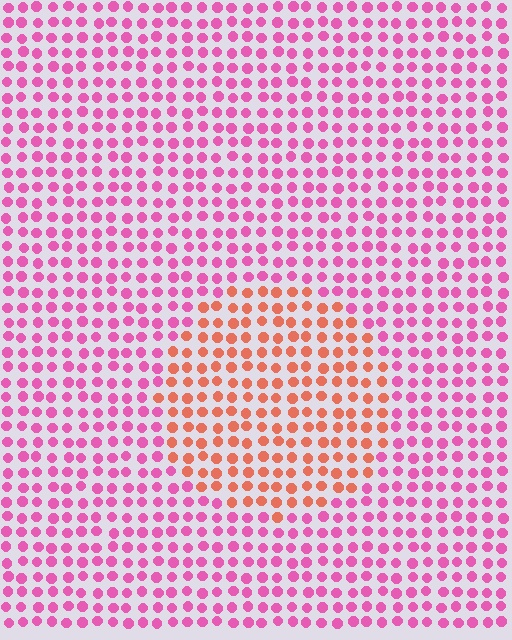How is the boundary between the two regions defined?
The boundary is defined purely by a slight shift in hue (about 47 degrees). Spacing, size, and orientation are identical on both sides.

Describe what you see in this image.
The image is filled with small pink elements in a uniform arrangement. A circle-shaped region is visible where the elements are tinted to a slightly different hue, forming a subtle color boundary.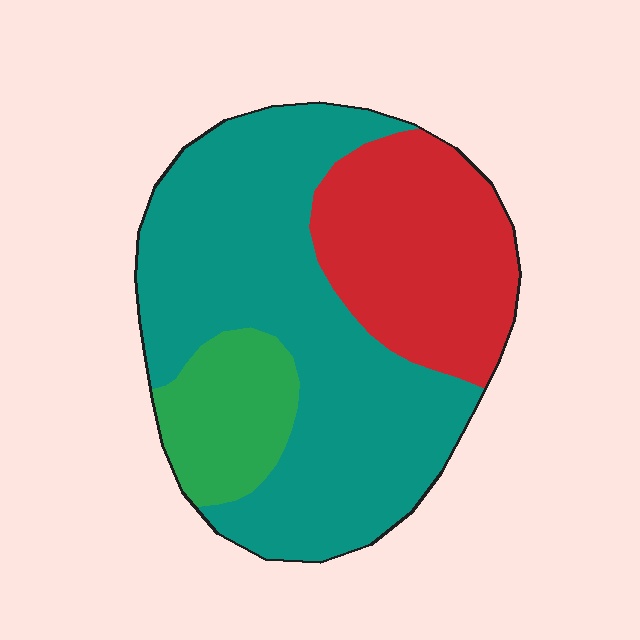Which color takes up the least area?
Green, at roughly 15%.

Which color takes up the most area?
Teal, at roughly 60%.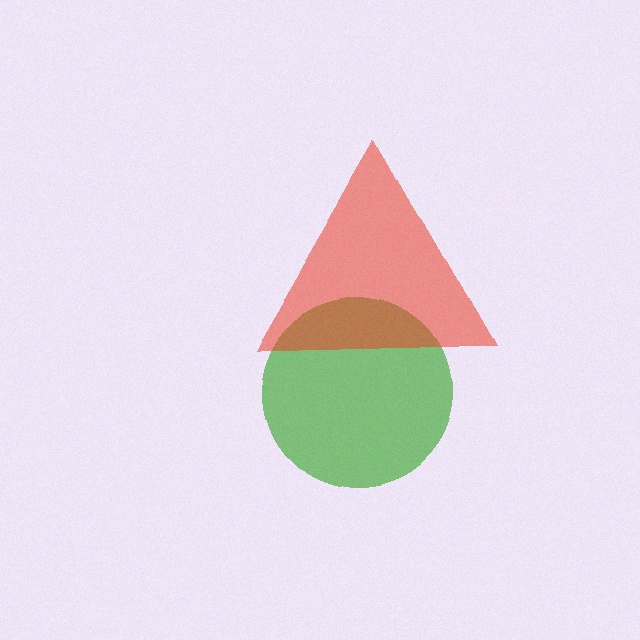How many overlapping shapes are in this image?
There are 2 overlapping shapes in the image.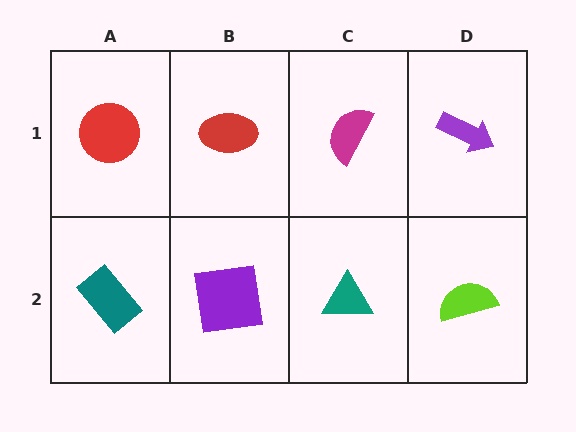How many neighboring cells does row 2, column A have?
2.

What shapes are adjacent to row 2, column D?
A purple arrow (row 1, column D), a teal triangle (row 2, column C).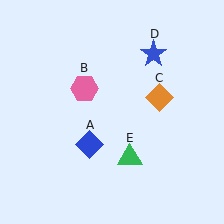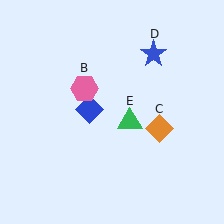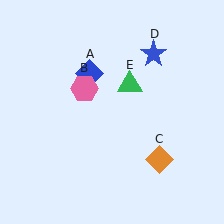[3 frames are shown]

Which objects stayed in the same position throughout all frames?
Pink hexagon (object B) and blue star (object D) remained stationary.